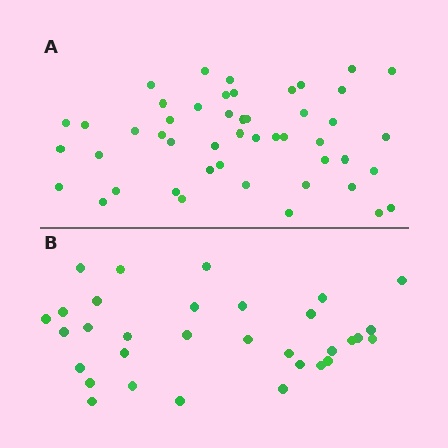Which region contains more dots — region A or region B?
Region A (the top region) has more dots.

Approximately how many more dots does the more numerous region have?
Region A has approximately 15 more dots than region B.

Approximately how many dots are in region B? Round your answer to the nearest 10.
About 30 dots. (The exact count is 32, which rounds to 30.)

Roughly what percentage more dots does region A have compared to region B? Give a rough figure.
About 50% more.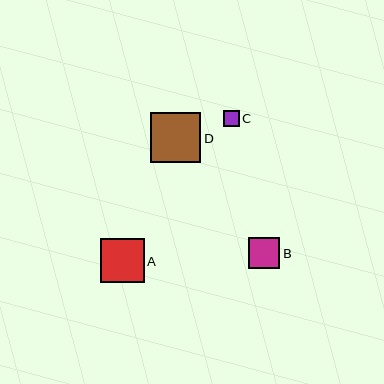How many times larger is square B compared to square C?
Square B is approximately 1.9 times the size of square C.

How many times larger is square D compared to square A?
Square D is approximately 1.1 times the size of square A.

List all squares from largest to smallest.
From largest to smallest: D, A, B, C.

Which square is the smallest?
Square C is the smallest with a size of approximately 16 pixels.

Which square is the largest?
Square D is the largest with a size of approximately 50 pixels.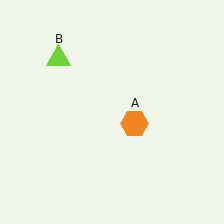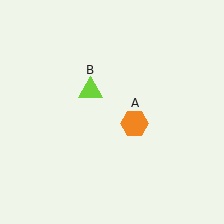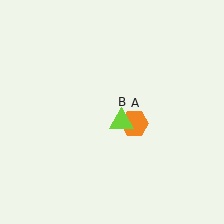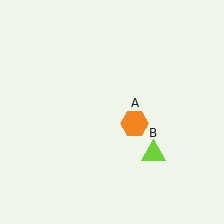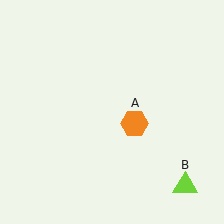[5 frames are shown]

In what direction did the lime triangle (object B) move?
The lime triangle (object B) moved down and to the right.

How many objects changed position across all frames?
1 object changed position: lime triangle (object B).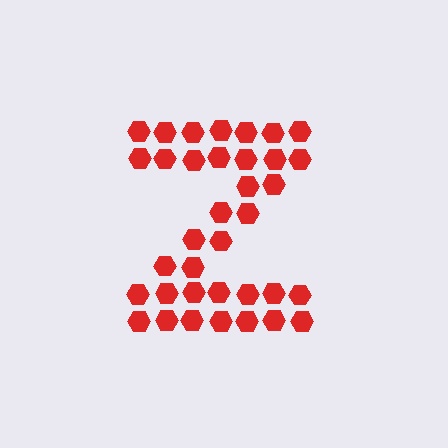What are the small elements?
The small elements are hexagons.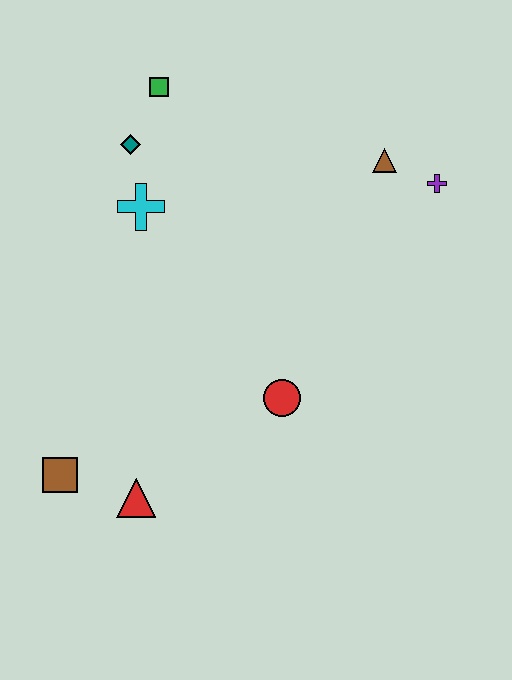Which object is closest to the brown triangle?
The purple cross is closest to the brown triangle.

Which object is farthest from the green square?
The red triangle is farthest from the green square.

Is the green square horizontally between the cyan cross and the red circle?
Yes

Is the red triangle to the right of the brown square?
Yes